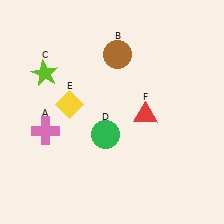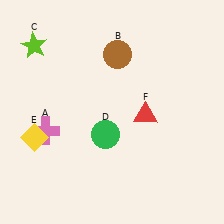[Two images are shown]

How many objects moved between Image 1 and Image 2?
2 objects moved between the two images.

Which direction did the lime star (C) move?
The lime star (C) moved up.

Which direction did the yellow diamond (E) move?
The yellow diamond (E) moved left.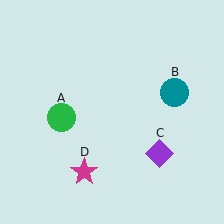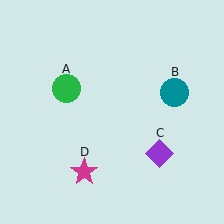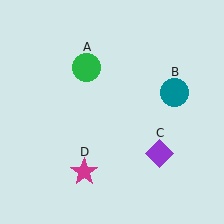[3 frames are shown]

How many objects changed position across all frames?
1 object changed position: green circle (object A).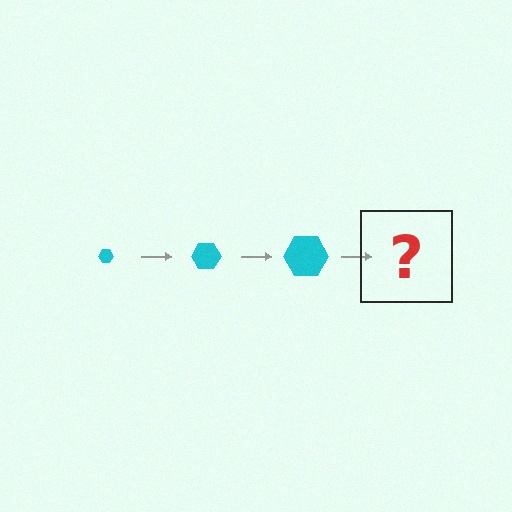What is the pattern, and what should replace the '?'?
The pattern is that the hexagon gets progressively larger each step. The '?' should be a cyan hexagon, larger than the previous one.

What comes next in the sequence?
The next element should be a cyan hexagon, larger than the previous one.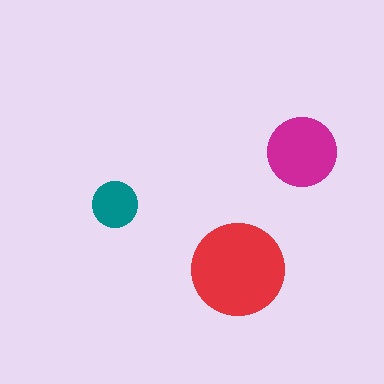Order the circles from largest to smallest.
the red one, the magenta one, the teal one.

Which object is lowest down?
The red circle is bottommost.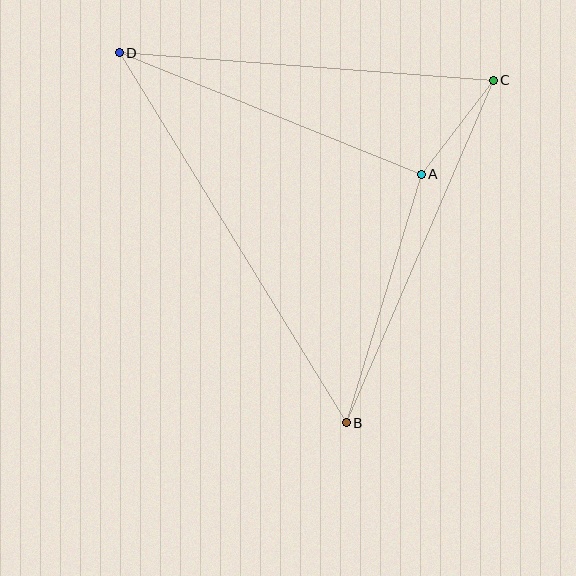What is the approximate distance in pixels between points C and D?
The distance between C and D is approximately 375 pixels.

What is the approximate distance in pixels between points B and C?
The distance between B and C is approximately 373 pixels.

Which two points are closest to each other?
Points A and C are closest to each other.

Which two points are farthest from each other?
Points B and D are farthest from each other.